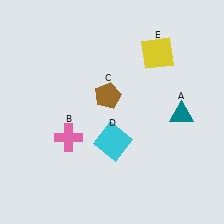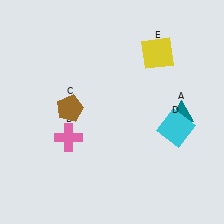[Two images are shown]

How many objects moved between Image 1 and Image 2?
2 objects moved between the two images.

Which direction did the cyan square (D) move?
The cyan square (D) moved right.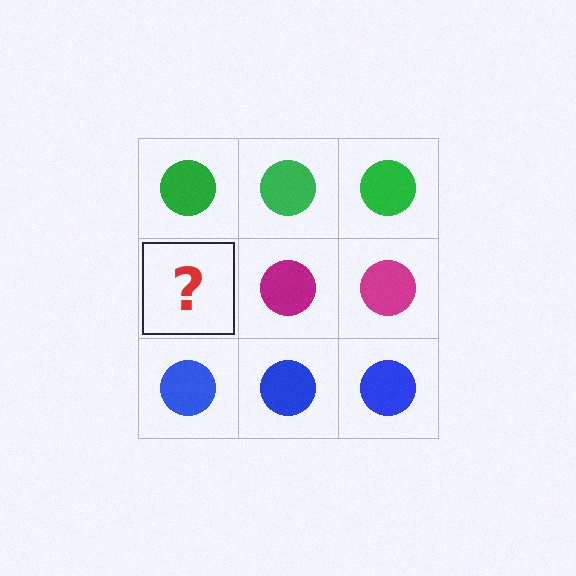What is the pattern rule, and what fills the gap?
The rule is that each row has a consistent color. The gap should be filled with a magenta circle.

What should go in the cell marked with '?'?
The missing cell should contain a magenta circle.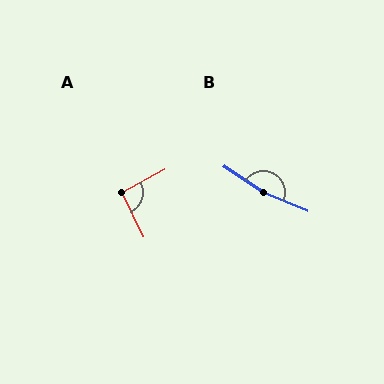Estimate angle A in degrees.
Approximately 93 degrees.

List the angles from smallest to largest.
A (93°), B (169°).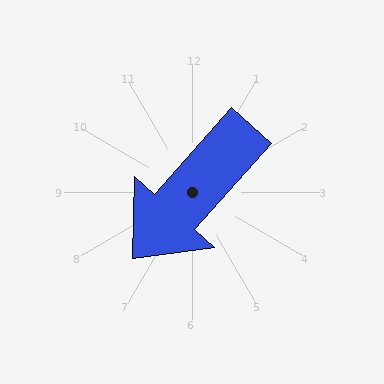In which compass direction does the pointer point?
Southwest.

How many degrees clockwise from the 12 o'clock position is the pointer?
Approximately 222 degrees.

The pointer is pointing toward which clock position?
Roughly 7 o'clock.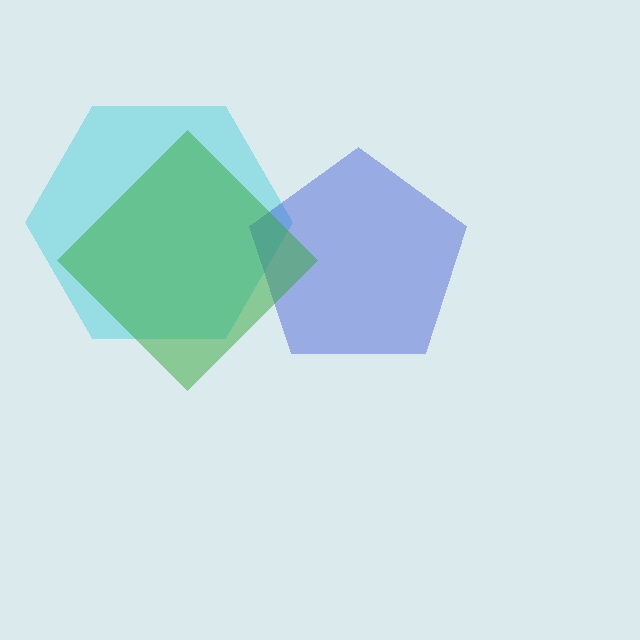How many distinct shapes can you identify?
There are 3 distinct shapes: a cyan hexagon, a blue pentagon, a green diamond.